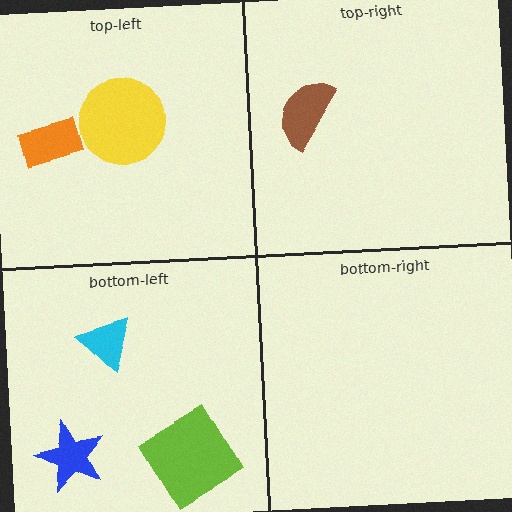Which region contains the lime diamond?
The bottom-left region.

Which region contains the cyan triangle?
The bottom-left region.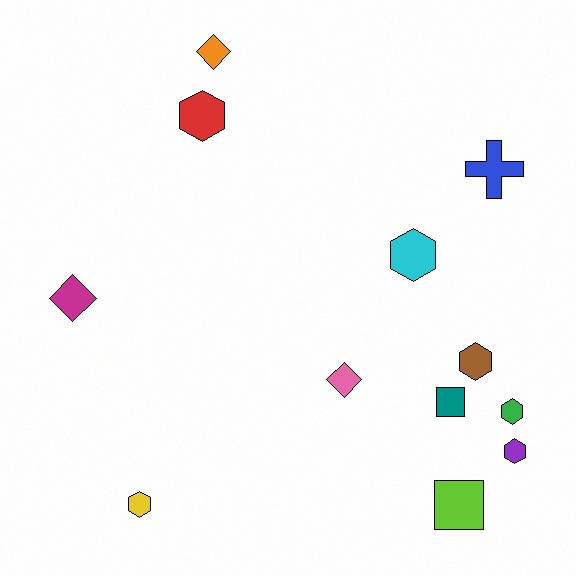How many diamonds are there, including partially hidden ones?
There are 3 diamonds.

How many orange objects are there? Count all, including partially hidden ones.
There is 1 orange object.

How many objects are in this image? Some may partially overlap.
There are 12 objects.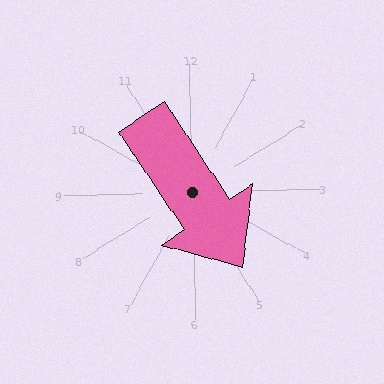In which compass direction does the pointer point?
Southeast.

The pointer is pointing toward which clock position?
Roughly 5 o'clock.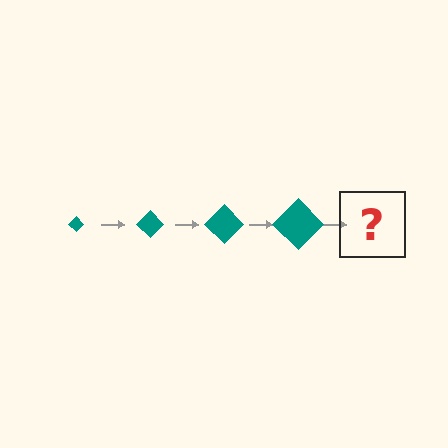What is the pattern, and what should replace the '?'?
The pattern is that the diamond gets progressively larger each step. The '?' should be a teal diamond, larger than the previous one.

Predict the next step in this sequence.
The next step is a teal diamond, larger than the previous one.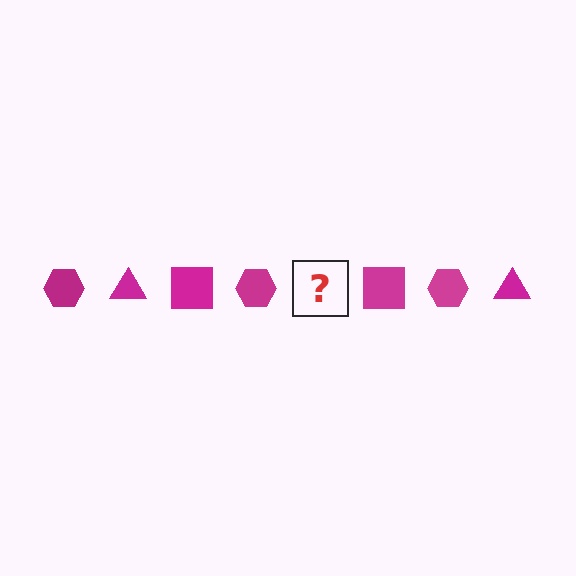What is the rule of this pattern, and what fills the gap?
The rule is that the pattern cycles through hexagon, triangle, square shapes in magenta. The gap should be filled with a magenta triangle.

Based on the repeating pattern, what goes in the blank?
The blank should be a magenta triangle.